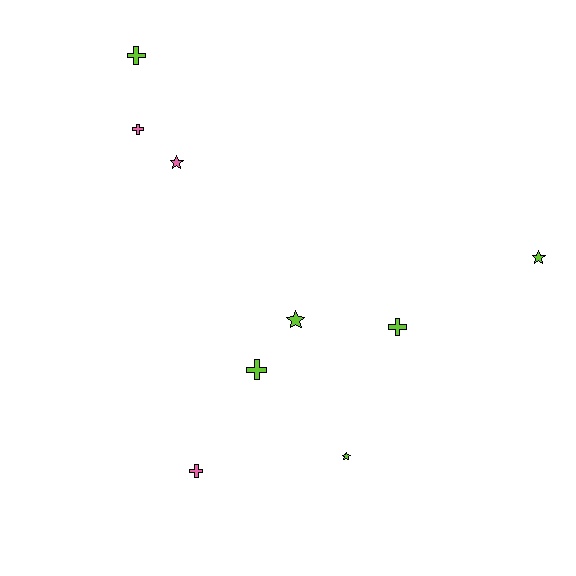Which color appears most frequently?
Lime, with 6 objects.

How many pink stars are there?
There is 1 pink star.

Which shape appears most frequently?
Cross, with 5 objects.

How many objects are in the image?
There are 9 objects.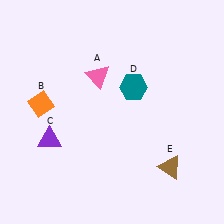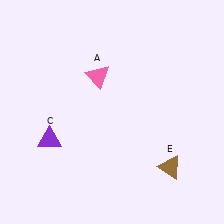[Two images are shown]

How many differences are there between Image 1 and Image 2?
There are 2 differences between the two images.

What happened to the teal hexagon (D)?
The teal hexagon (D) was removed in Image 2. It was in the top-right area of Image 1.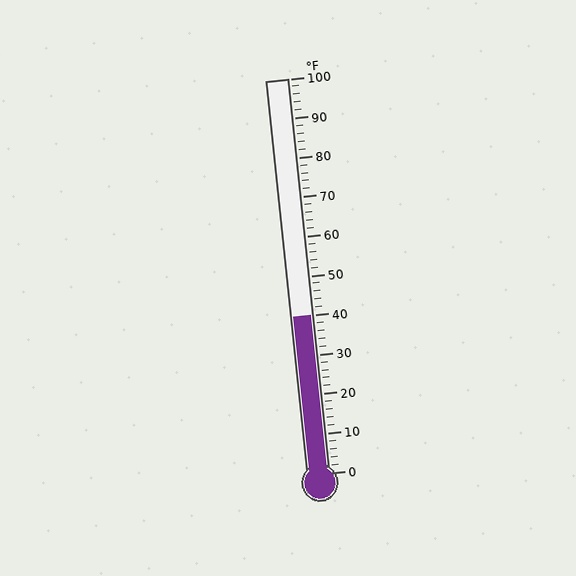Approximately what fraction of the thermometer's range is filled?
The thermometer is filled to approximately 40% of its range.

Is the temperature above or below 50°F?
The temperature is below 50°F.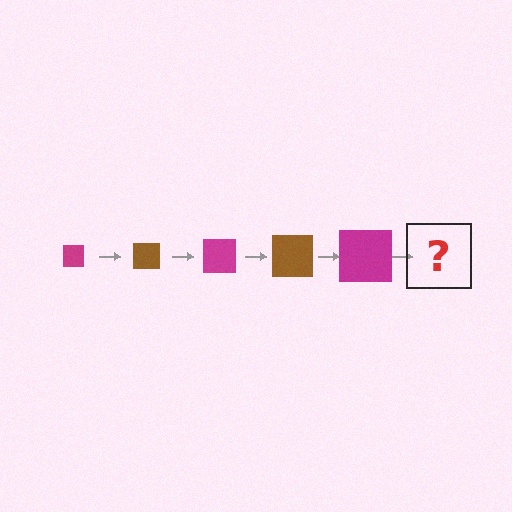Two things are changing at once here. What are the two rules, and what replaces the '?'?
The two rules are that the square grows larger each step and the color cycles through magenta and brown. The '?' should be a brown square, larger than the previous one.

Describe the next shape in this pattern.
It should be a brown square, larger than the previous one.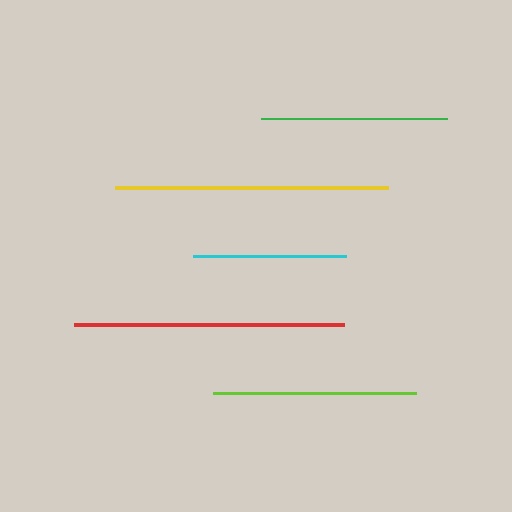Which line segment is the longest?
The yellow line is the longest at approximately 273 pixels.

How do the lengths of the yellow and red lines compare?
The yellow and red lines are approximately the same length.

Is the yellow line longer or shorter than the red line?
The yellow line is longer than the red line.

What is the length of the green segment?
The green segment is approximately 186 pixels long.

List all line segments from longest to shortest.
From longest to shortest: yellow, red, lime, green, cyan.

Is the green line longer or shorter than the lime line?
The lime line is longer than the green line.